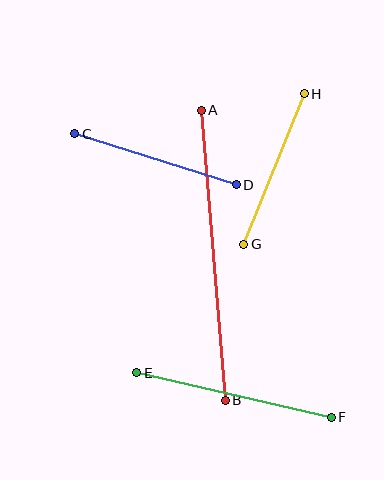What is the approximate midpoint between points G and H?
The midpoint is at approximately (274, 169) pixels.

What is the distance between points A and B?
The distance is approximately 291 pixels.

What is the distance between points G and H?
The distance is approximately 162 pixels.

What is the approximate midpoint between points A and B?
The midpoint is at approximately (213, 255) pixels.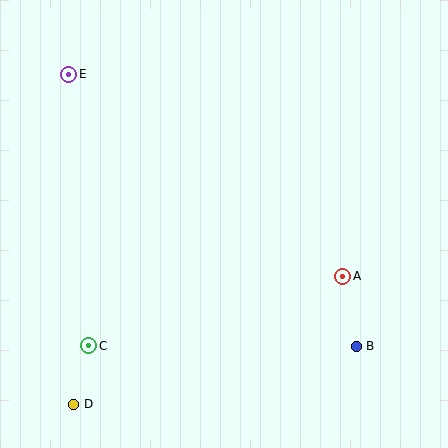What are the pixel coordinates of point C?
Point C is at (89, 346).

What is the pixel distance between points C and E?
The distance between C and E is 272 pixels.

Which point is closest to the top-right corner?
Point A is closest to the top-right corner.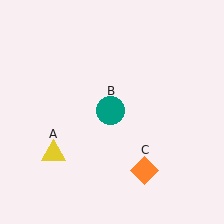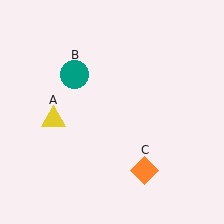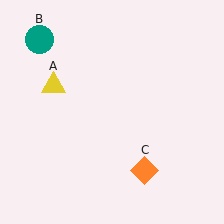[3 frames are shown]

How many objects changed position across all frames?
2 objects changed position: yellow triangle (object A), teal circle (object B).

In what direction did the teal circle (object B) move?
The teal circle (object B) moved up and to the left.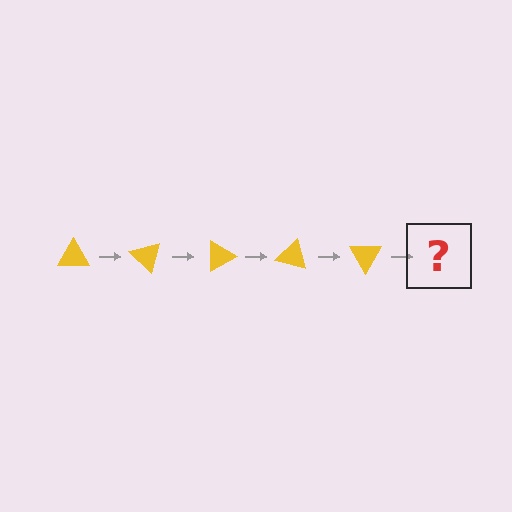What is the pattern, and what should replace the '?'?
The pattern is that the triangle rotates 45 degrees each step. The '?' should be a yellow triangle rotated 225 degrees.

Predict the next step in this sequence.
The next step is a yellow triangle rotated 225 degrees.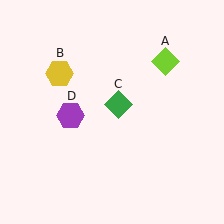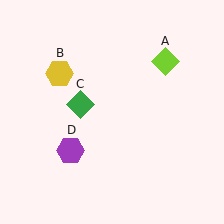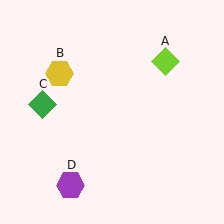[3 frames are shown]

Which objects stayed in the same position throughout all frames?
Lime diamond (object A) and yellow hexagon (object B) remained stationary.